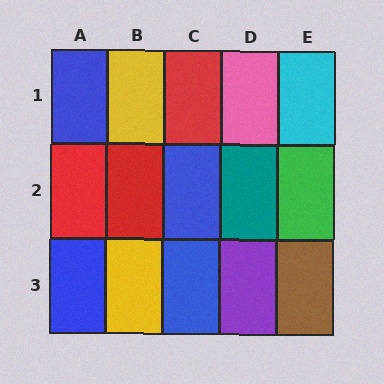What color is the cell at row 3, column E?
Brown.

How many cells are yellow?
2 cells are yellow.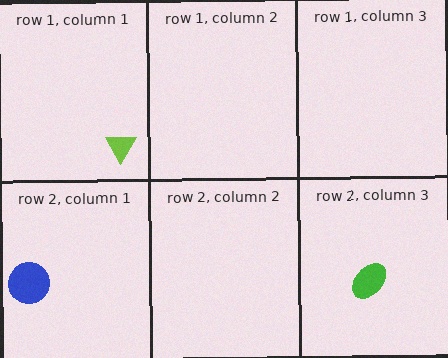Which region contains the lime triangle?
The row 1, column 1 region.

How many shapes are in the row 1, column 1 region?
1.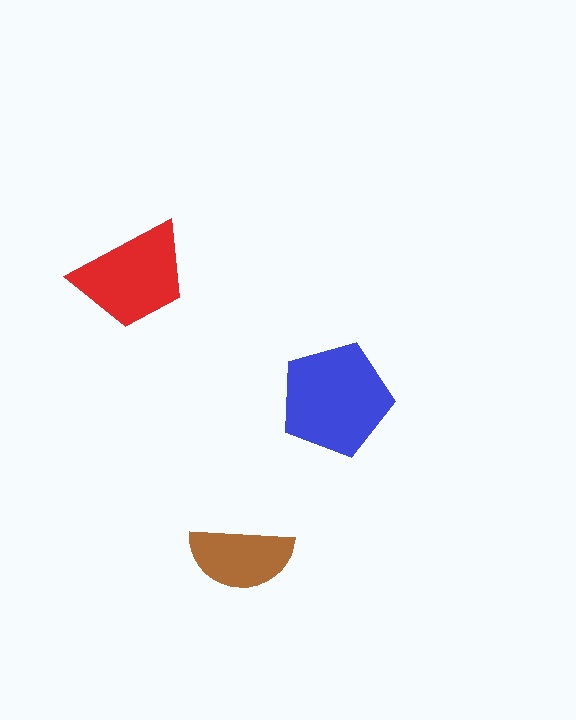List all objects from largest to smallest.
The blue pentagon, the red trapezoid, the brown semicircle.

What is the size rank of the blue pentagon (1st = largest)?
1st.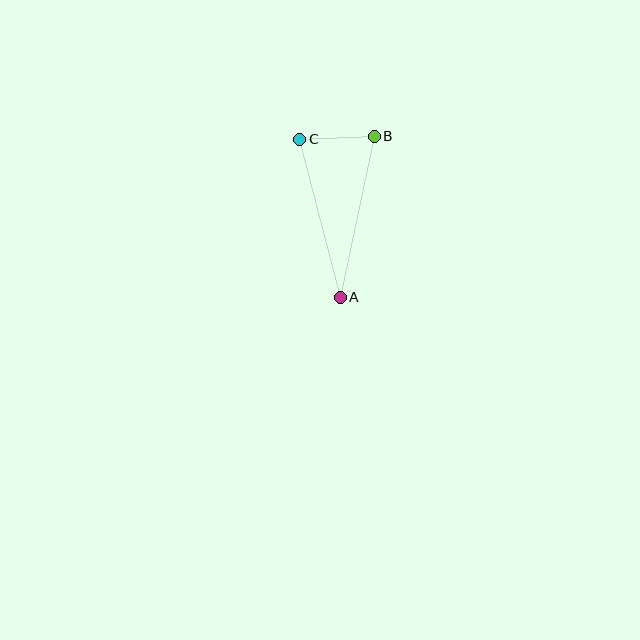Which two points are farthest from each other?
Points A and B are farthest from each other.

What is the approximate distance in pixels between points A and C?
The distance between A and C is approximately 163 pixels.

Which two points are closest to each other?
Points B and C are closest to each other.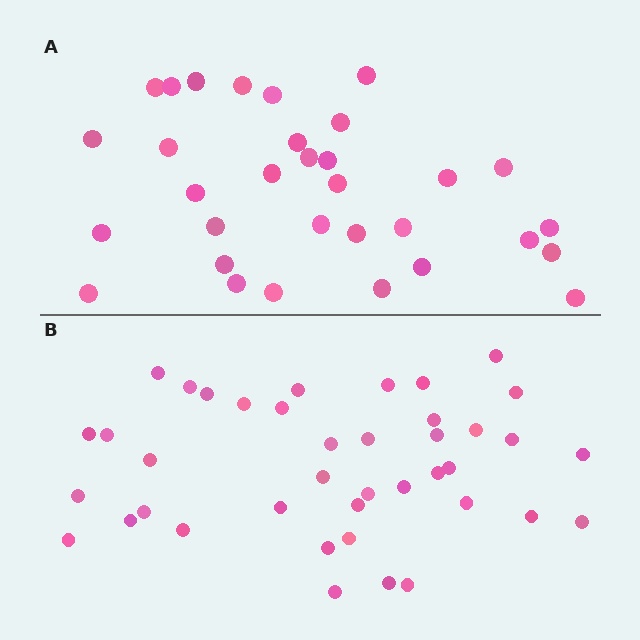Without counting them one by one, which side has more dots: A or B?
Region B (the bottom region) has more dots.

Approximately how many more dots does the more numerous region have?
Region B has roughly 8 or so more dots than region A.